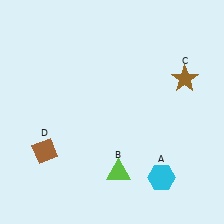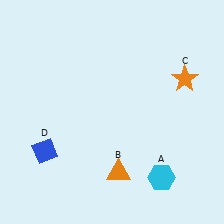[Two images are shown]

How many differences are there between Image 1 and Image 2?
There are 3 differences between the two images.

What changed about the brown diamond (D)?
In Image 1, D is brown. In Image 2, it changed to blue.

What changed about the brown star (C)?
In Image 1, C is brown. In Image 2, it changed to orange.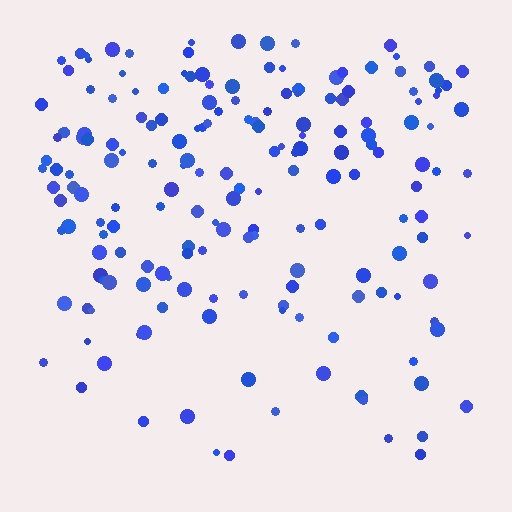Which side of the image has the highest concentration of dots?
The top.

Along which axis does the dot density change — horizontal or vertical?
Vertical.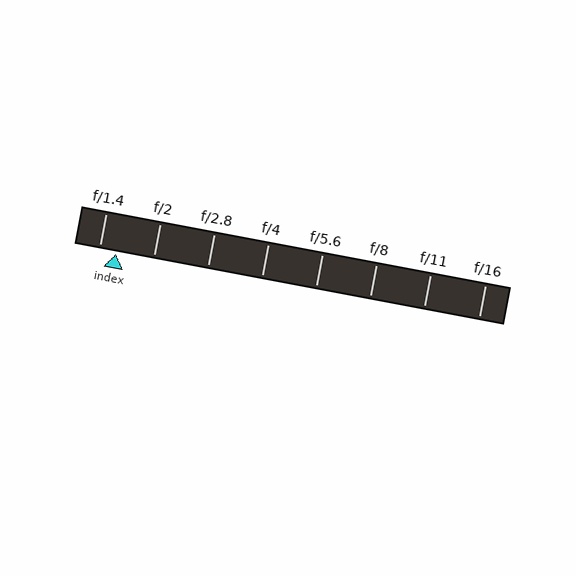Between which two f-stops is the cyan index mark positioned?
The index mark is between f/1.4 and f/2.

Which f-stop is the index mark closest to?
The index mark is closest to f/1.4.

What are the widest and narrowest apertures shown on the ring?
The widest aperture shown is f/1.4 and the narrowest is f/16.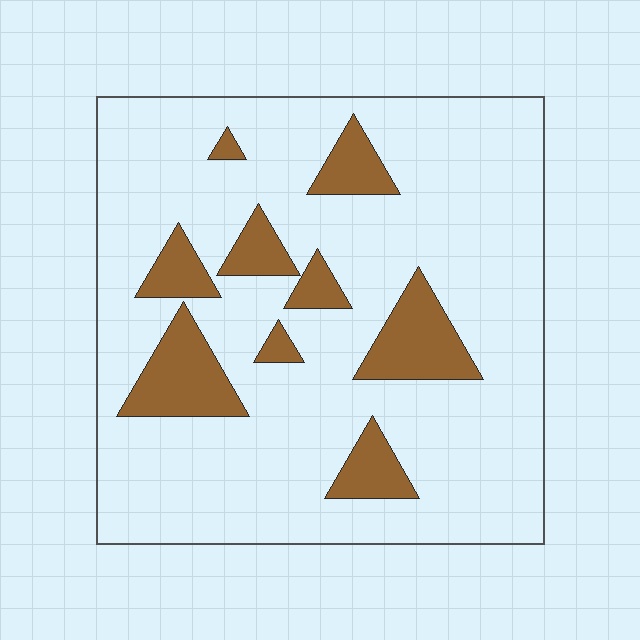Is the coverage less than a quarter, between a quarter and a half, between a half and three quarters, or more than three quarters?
Less than a quarter.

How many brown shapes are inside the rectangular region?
9.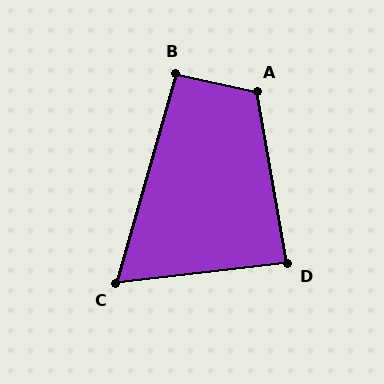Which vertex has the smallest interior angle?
C, at approximately 67 degrees.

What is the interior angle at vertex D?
Approximately 87 degrees (approximately right).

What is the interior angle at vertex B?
Approximately 93 degrees (approximately right).